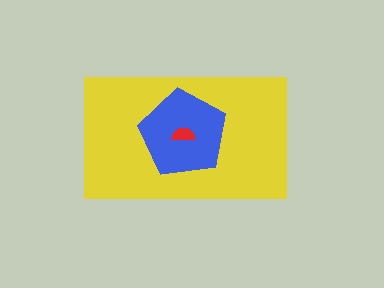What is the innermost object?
The red semicircle.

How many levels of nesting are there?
3.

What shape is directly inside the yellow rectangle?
The blue pentagon.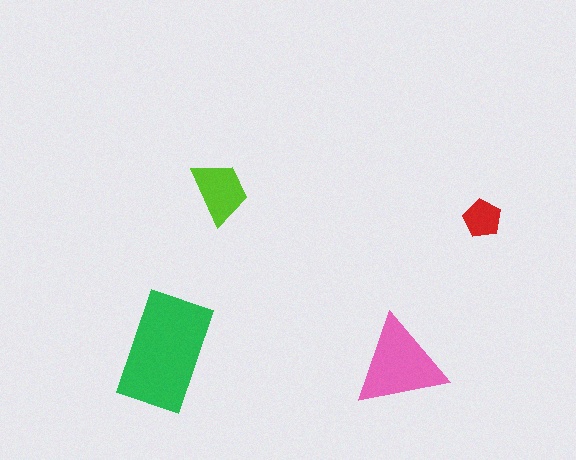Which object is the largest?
The green rectangle.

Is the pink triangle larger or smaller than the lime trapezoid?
Larger.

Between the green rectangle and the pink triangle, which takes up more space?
The green rectangle.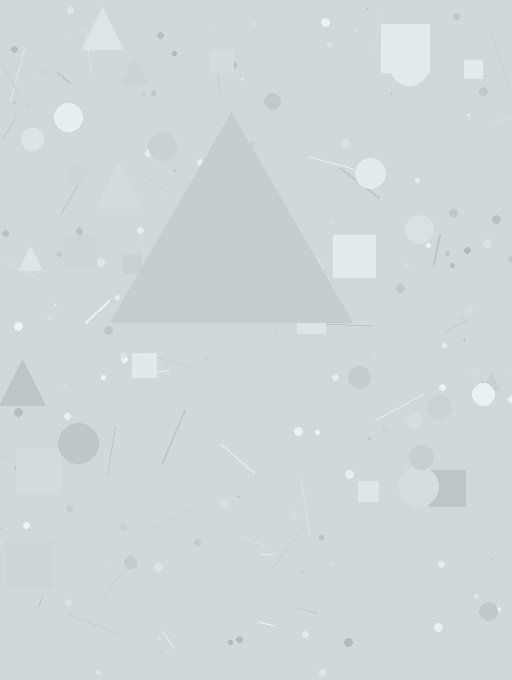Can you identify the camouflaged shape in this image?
The camouflaged shape is a triangle.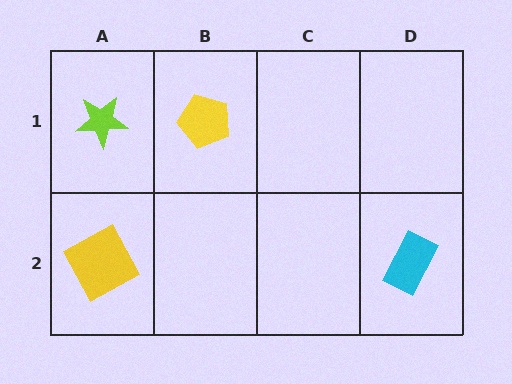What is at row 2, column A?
A yellow square.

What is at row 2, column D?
A cyan rectangle.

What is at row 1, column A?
A lime star.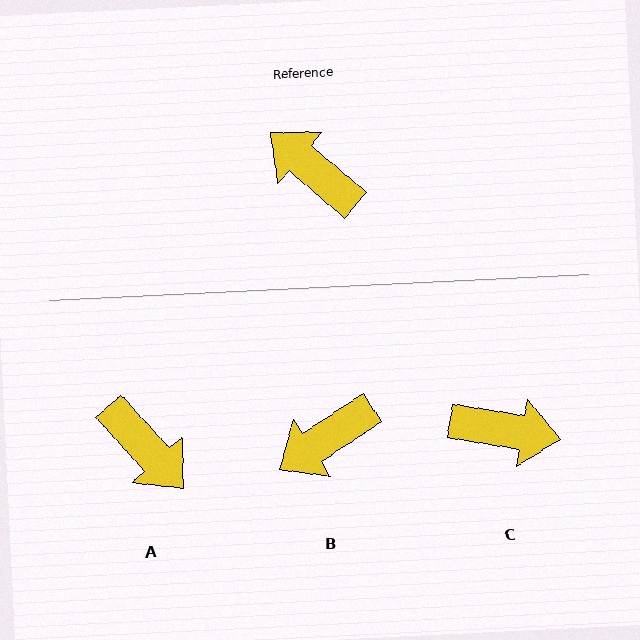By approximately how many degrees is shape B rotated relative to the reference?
Approximately 74 degrees counter-clockwise.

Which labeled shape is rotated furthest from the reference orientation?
A, about 173 degrees away.